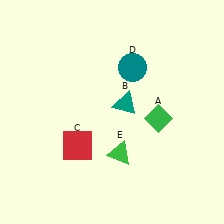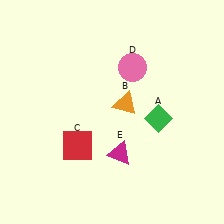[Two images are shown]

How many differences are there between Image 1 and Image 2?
There are 3 differences between the two images.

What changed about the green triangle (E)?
In Image 1, E is green. In Image 2, it changed to magenta.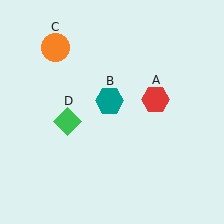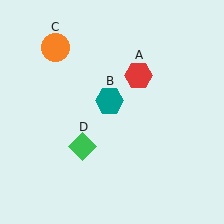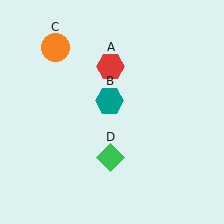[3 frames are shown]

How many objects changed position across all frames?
2 objects changed position: red hexagon (object A), green diamond (object D).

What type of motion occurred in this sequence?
The red hexagon (object A), green diamond (object D) rotated counterclockwise around the center of the scene.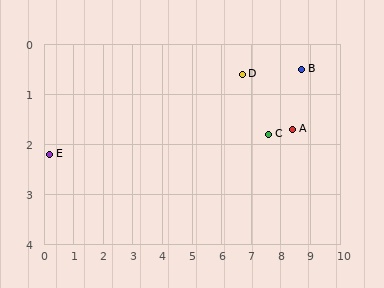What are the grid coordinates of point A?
Point A is at approximately (8.4, 1.7).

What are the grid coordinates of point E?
Point E is at approximately (0.2, 2.2).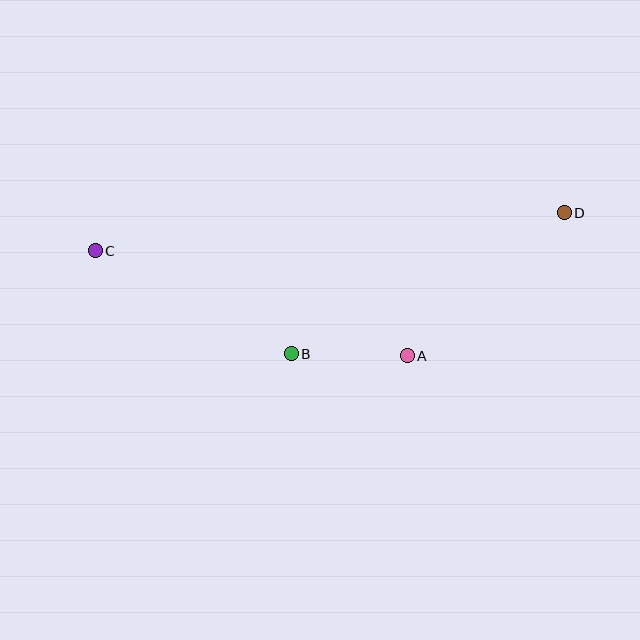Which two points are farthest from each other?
Points C and D are farthest from each other.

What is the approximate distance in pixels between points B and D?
The distance between B and D is approximately 307 pixels.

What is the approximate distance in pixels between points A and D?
The distance between A and D is approximately 212 pixels.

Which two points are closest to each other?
Points A and B are closest to each other.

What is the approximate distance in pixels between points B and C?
The distance between B and C is approximately 221 pixels.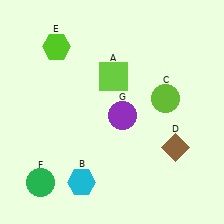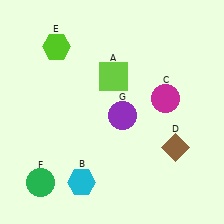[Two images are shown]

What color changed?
The circle (C) changed from lime in Image 1 to magenta in Image 2.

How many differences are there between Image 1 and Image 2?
There is 1 difference between the two images.